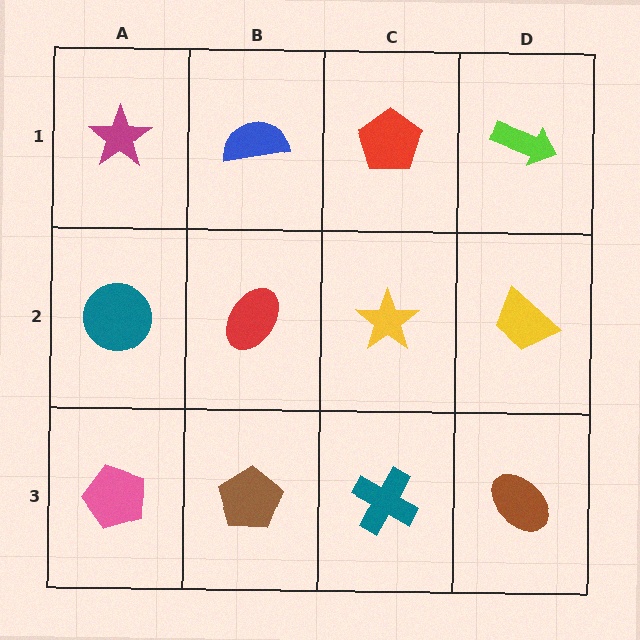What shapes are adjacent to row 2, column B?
A blue semicircle (row 1, column B), a brown pentagon (row 3, column B), a teal circle (row 2, column A), a yellow star (row 2, column C).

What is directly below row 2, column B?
A brown pentagon.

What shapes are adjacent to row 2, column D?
A lime arrow (row 1, column D), a brown ellipse (row 3, column D), a yellow star (row 2, column C).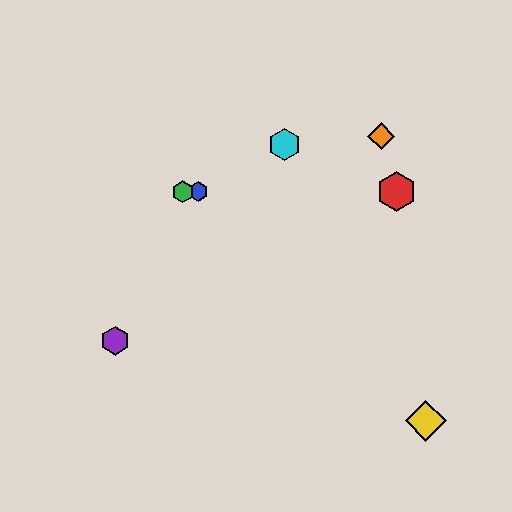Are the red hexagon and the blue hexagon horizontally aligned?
Yes, both are at y≈192.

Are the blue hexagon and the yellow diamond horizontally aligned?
No, the blue hexagon is at y≈192 and the yellow diamond is at y≈421.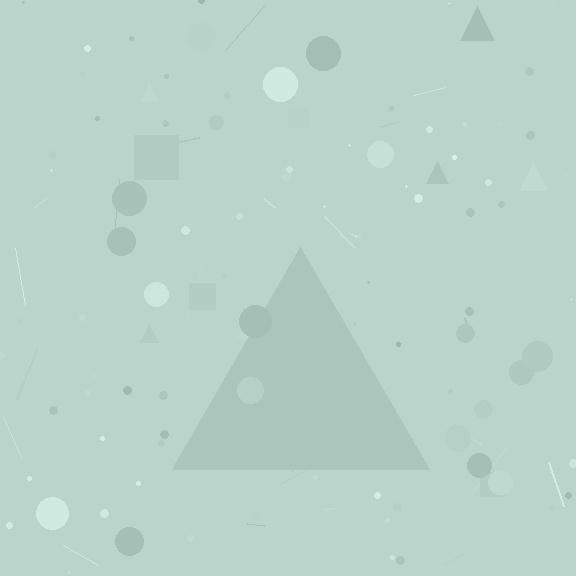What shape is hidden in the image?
A triangle is hidden in the image.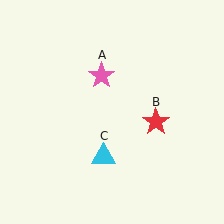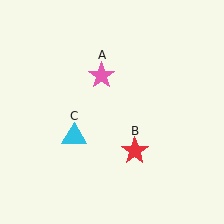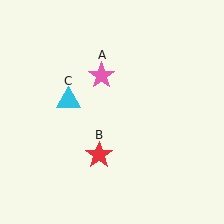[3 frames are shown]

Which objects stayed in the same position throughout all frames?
Pink star (object A) remained stationary.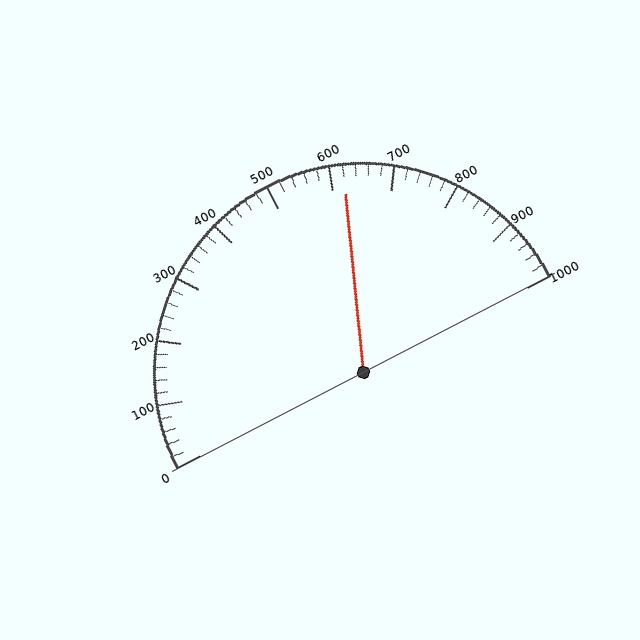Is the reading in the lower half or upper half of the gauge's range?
The reading is in the upper half of the range (0 to 1000).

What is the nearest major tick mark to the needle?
The nearest major tick mark is 600.